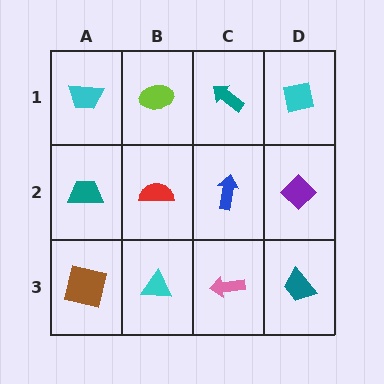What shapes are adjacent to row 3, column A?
A teal trapezoid (row 2, column A), a cyan triangle (row 3, column B).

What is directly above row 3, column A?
A teal trapezoid.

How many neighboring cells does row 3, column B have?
3.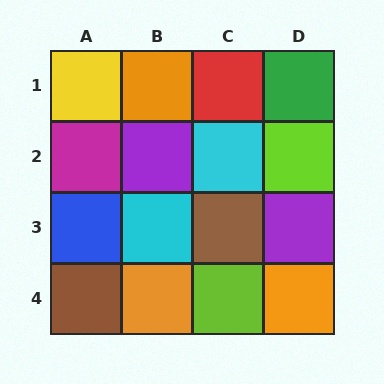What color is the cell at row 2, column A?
Magenta.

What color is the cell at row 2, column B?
Purple.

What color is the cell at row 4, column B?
Orange.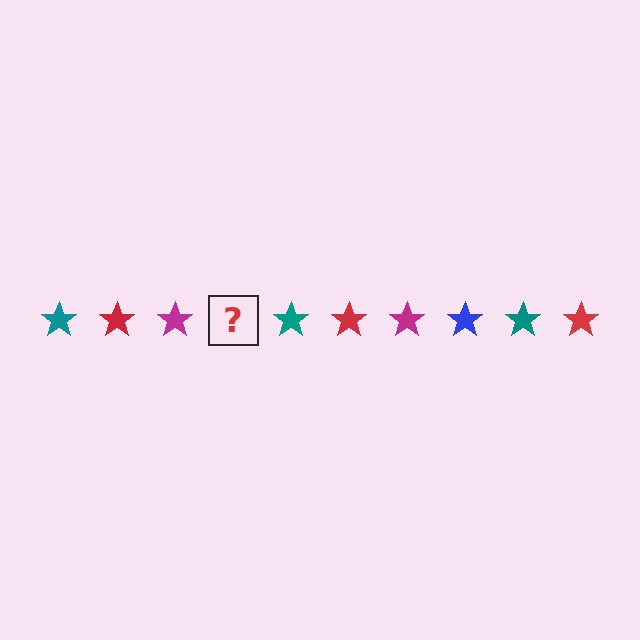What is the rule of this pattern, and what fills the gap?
The rule is that the pattern cycles through teal, red, magenta, blue stars. The gap should be filled with a blue star.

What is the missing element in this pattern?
The missing element is a blue star.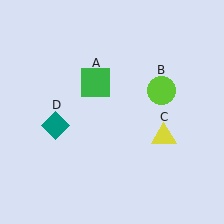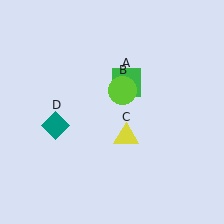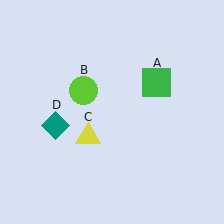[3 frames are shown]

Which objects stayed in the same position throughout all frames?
Teal diamond (object D) remained stationary.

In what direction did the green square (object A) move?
The green square (object A) moved right.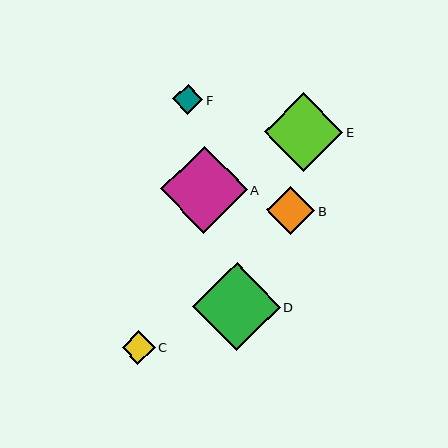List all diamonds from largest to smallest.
From largest to smallest: D, A, E, B, C, F.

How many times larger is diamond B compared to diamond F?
Diamond B is approximately 1.6 times the size of diamond F.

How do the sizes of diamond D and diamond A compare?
Diamond D and diamond A are approximately the same size.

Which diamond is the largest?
Diamond D is the largest with a size of approximately 88 pixels.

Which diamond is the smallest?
Diamond F is the smallest with a size of approximately 30 pixels.